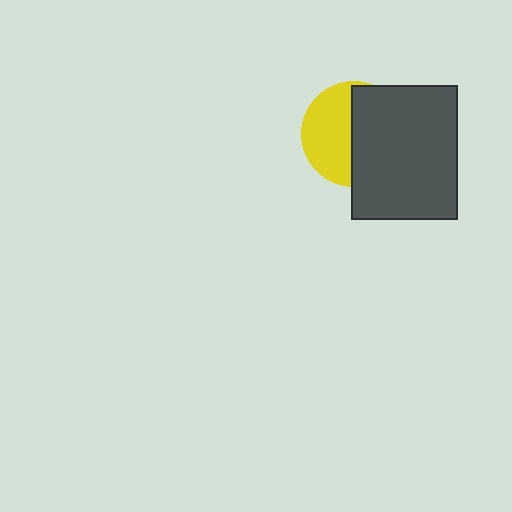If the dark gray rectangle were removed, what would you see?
You would see the complete yellow circle.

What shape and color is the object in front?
The object in front is a dark gray rectangle.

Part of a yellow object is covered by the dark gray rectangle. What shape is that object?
It is a circle.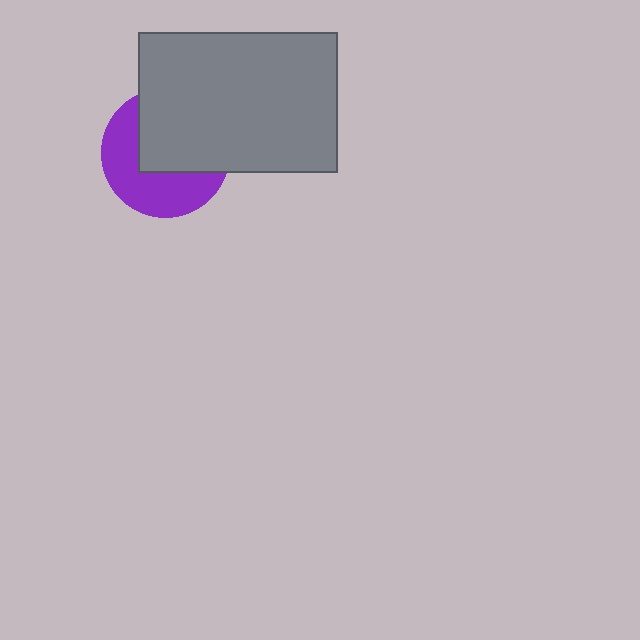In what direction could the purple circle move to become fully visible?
The purple circle could move toward the lower-left. That would shift it out from behind the gray rectangle entirely.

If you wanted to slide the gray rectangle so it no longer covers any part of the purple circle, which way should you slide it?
Slide it toward the upper-right — that is the most direct way to separate the two shapes.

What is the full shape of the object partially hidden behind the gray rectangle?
The partially hidden object is a purple circle.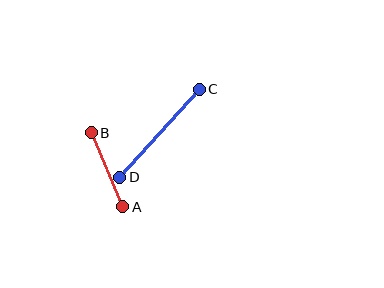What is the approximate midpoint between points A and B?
The midpoint is at approximately (107, 170) pixels.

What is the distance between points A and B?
The distance is approximately 81 pixels.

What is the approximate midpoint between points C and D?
The midpoint is at approximately (160, 133) pixels.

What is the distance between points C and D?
The distance is approximately 118 pixels.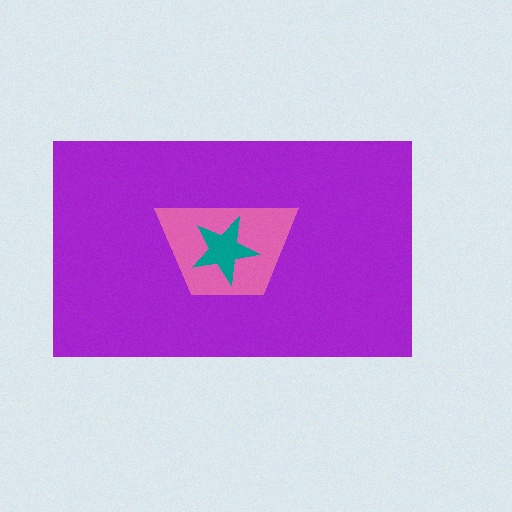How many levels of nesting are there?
3.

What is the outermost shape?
The purple rectangle.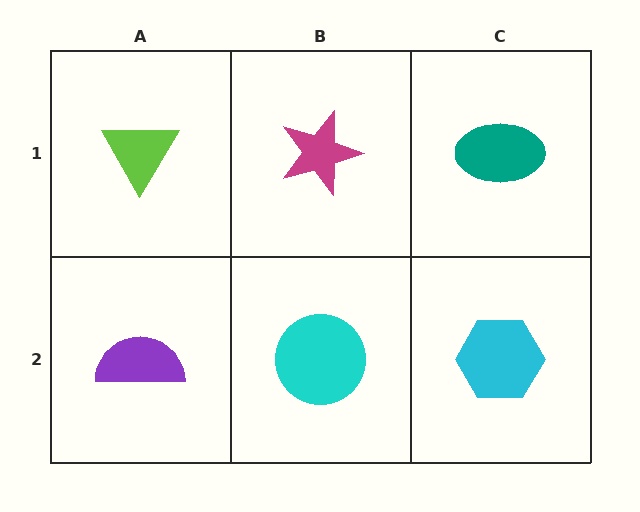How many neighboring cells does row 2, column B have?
3.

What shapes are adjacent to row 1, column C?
A cyan hexagon (row 2, column C), a magenta star (row 1, column B).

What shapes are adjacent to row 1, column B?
A cyan circle (row 2, column B), a lime triangle (row 1, column A), a teal ellipse (row 1, column C).